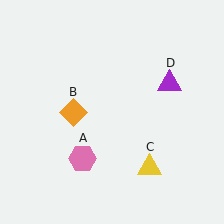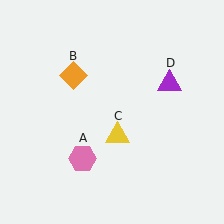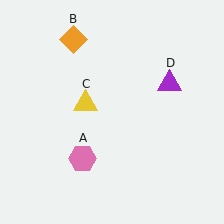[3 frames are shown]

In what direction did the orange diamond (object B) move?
The orange diamond (object B) moved up.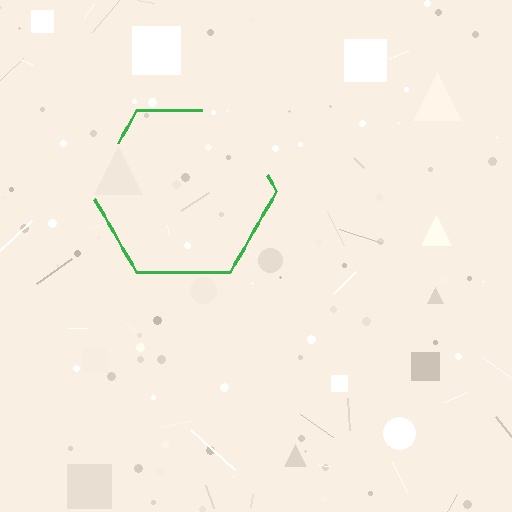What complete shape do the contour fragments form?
The contour fragments form a hexagon.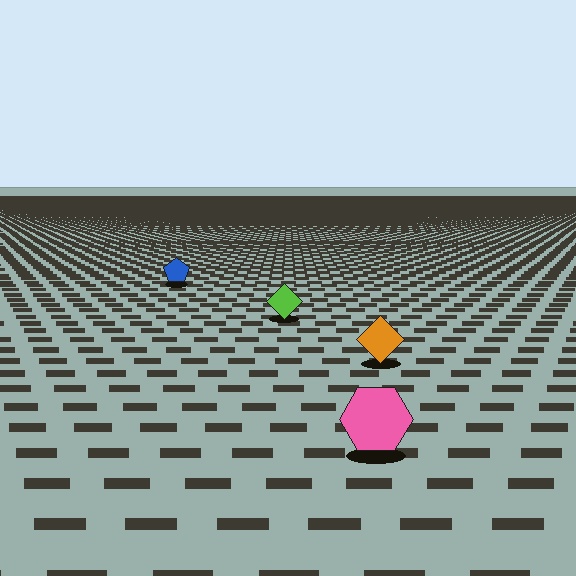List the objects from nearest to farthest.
From nearest to farthest: the pink hexagon, the orange diamond, the lime diamond, the blue pentagon.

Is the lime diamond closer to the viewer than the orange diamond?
No. The orange diamond is closer — you can tell from the texture gradient: the ground texture is coarser near it.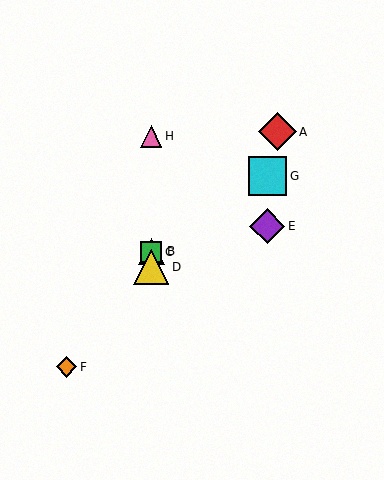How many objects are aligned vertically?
4 objects (B, C, D, H) are aligned vertically.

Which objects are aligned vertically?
Objects B, C, D, H are aligned vertically.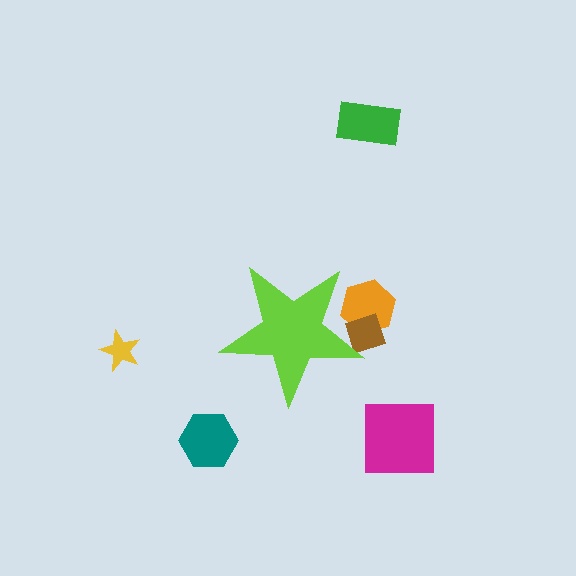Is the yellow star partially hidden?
No, the yellow star is fully visible.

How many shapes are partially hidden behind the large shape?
2 shapes are partially hidden.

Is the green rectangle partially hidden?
No, the green rectangle is fully visible.